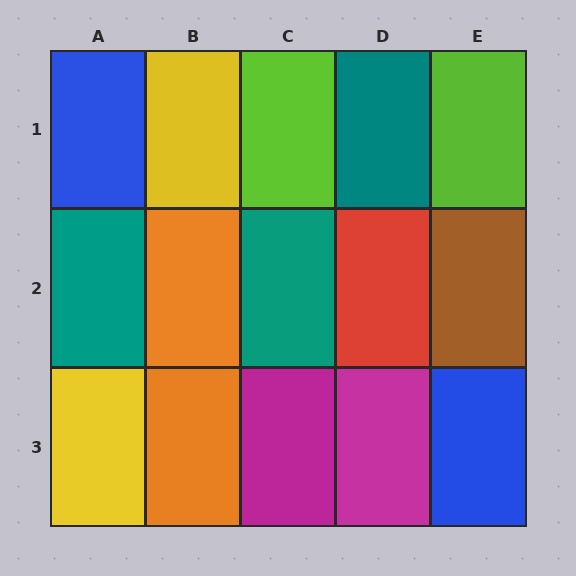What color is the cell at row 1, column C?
Lime.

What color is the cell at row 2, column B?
Orange.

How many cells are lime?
2 cells are lime.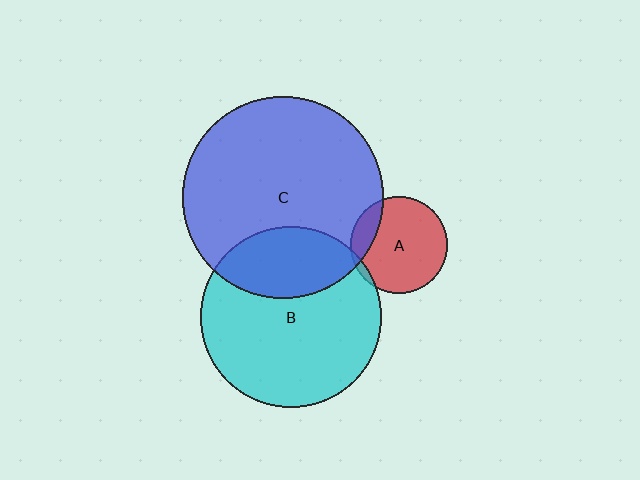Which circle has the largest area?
Circle C (blue).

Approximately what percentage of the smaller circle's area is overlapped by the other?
Approximately 5%.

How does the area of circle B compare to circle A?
Approximately 3.5 times.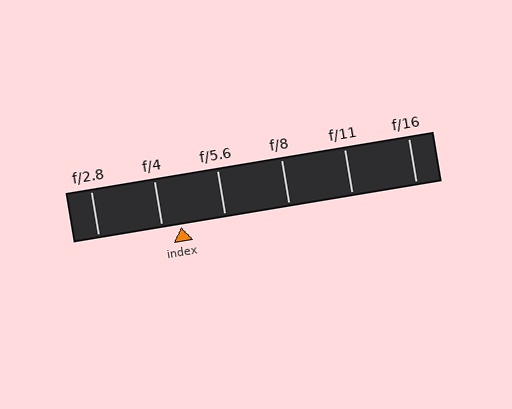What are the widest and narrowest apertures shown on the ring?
The widest aperture shown is f/2.8 and the narrowest is f/16.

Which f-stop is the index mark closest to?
The index mark is closest to f/4.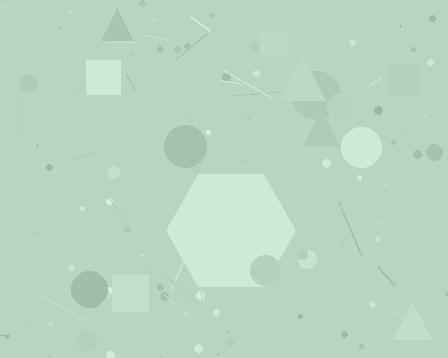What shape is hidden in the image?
A hexagon is hidden in the image.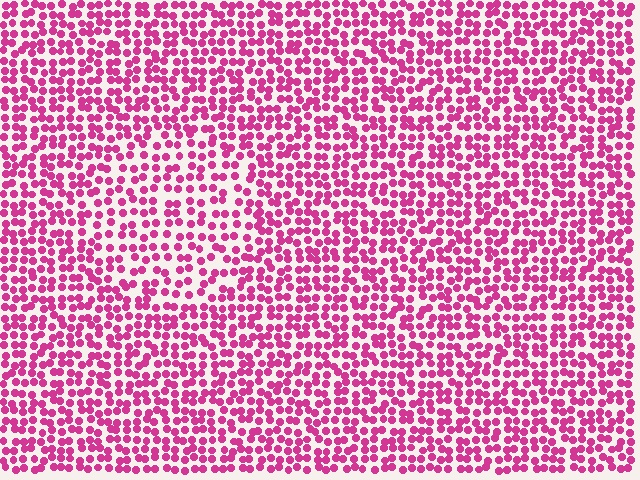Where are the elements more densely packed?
The elements are more densely packed outside the circle boundary.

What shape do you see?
I see a circle.